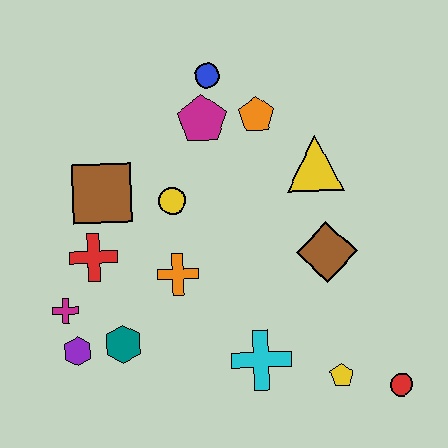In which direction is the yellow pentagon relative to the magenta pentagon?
The yellow pentagon is below the magenta pentagon.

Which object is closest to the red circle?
The yellow pentagon is closest to the red circle.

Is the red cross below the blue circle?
Yes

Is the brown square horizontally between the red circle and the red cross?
Yes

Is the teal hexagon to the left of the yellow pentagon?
Yes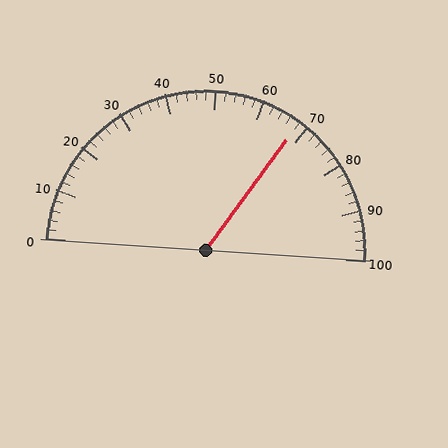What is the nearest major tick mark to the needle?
The nearest major tick mark is 70.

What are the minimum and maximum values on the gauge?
The gauge ranges from 0 to 100.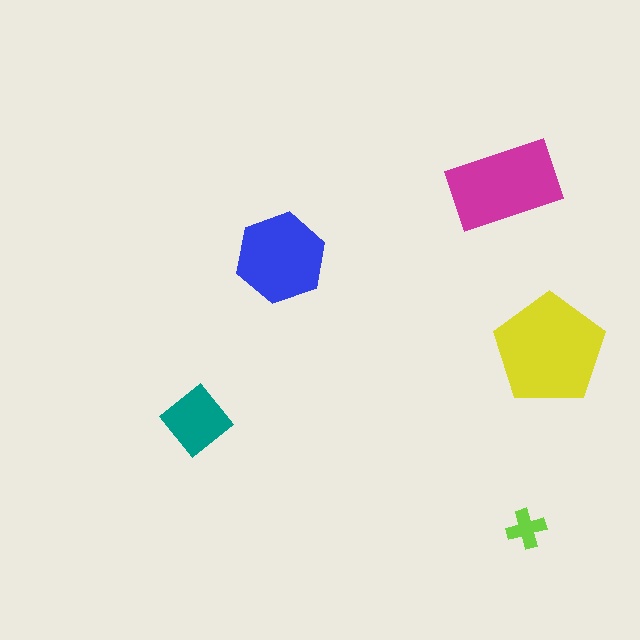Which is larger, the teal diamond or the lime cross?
The teal diamond.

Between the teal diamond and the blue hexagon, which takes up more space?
The blue hexagon.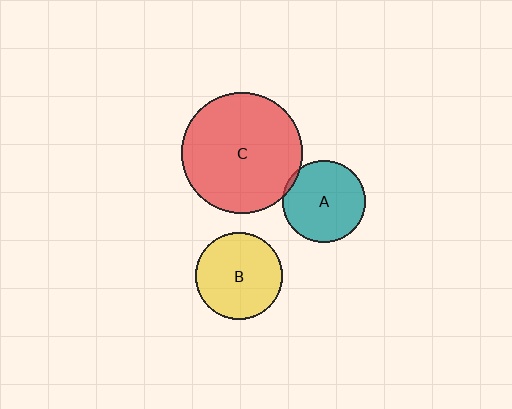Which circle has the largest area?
Circle C (red).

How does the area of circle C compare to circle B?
Approximately 1.9 times.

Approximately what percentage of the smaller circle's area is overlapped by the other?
Approximately 5%.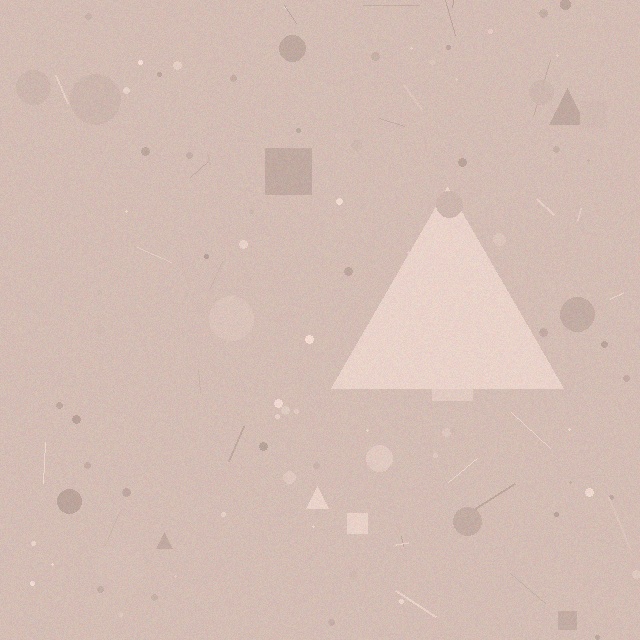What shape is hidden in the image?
A triangle is hidden in the image.